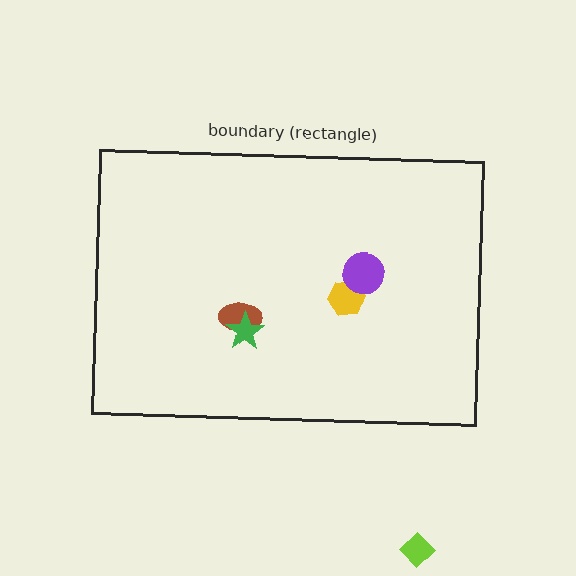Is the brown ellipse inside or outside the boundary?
Inside.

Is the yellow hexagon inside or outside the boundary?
Inside.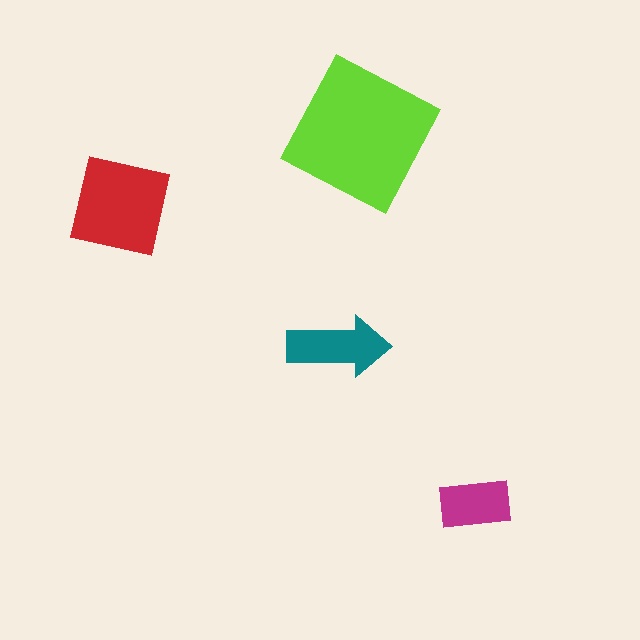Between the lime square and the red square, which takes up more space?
The lime square.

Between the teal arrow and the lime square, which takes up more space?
The lime square.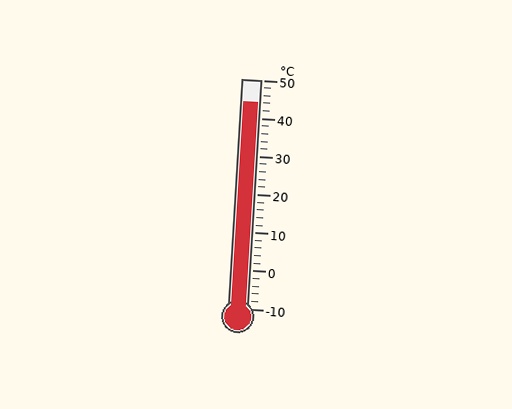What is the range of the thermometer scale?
The thermometer scale ranges from -10°C to 50°C.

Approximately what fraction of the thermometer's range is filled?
The thermometer is filled to approximately 90% of its range.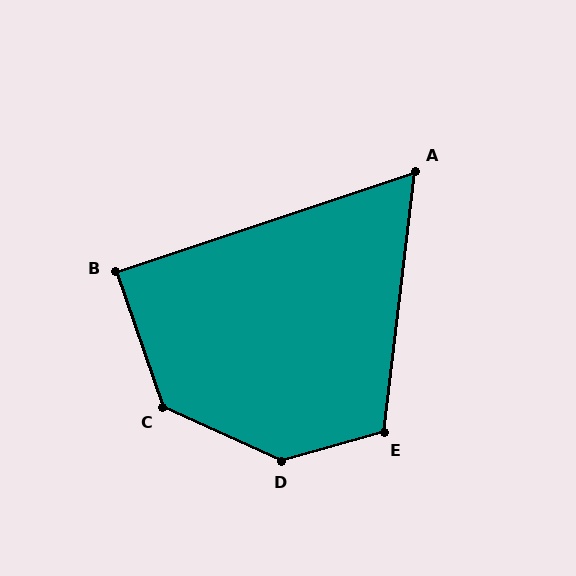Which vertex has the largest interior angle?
D, at approximately 140 degrees.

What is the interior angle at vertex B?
Approximately 89 degrees (approximately right).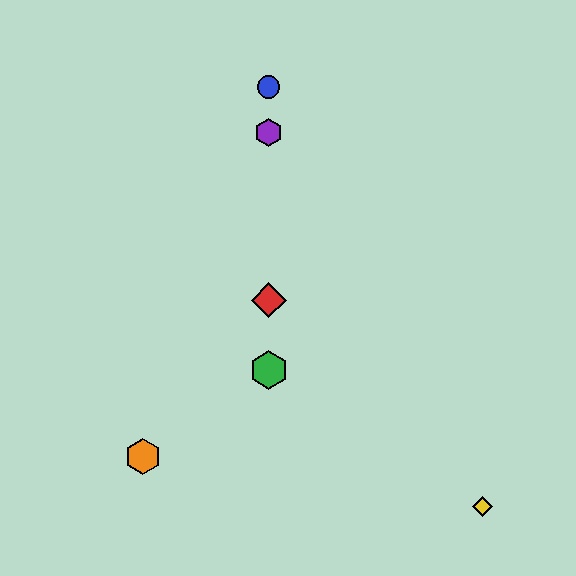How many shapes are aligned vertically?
4 shapes (the red diamond, the blue circle, the green hexagon, the purple hexagon) are aligned vertically.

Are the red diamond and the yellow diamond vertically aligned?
No, the red diamond is at x≈269 and the yellow diamond is at x≈483.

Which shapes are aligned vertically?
The red diamond, the blue circle, the green hexagon, the purple hexagon are aligned vertically.